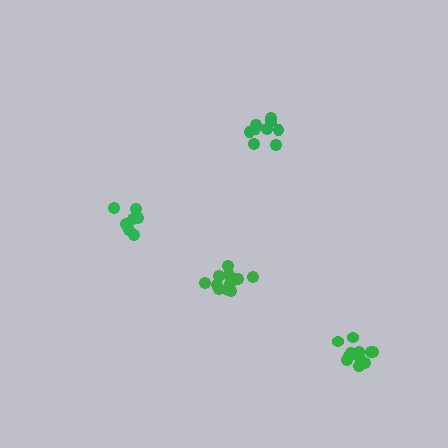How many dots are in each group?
Group 1: 12 dots, Group 2: 7 dots, Group 3: 11 dots, Group 4: 9 dots (39 total).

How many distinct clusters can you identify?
There are 4 distinct clusters.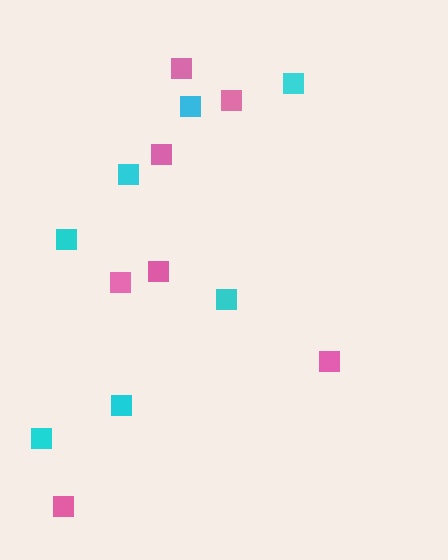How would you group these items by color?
There are 2 groups: one group of cyan squares (7) and one group of pink squares (7).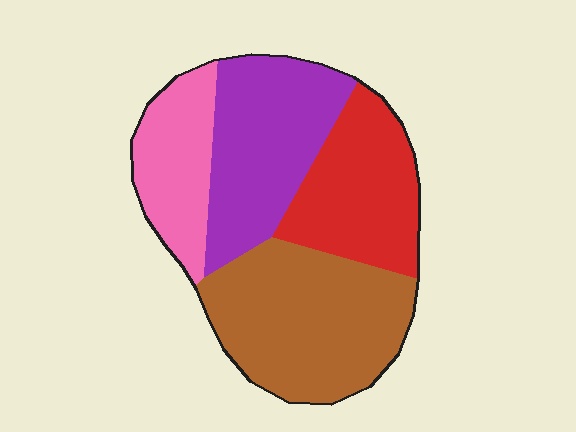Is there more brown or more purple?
Brown.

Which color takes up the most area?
Brown, at roughly 35%.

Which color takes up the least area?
Pink, at roughly 15%.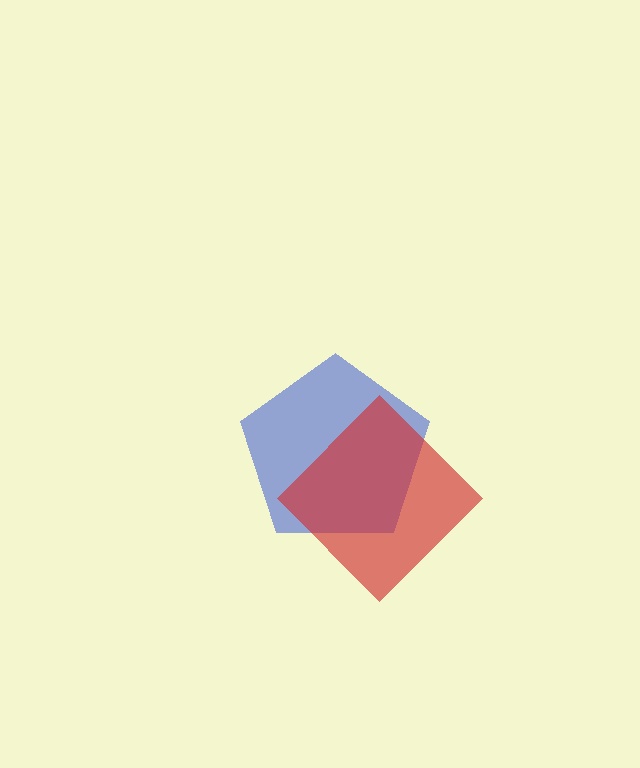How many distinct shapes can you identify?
There are 2 distinct shapes: a blue pentagon, a red diamond.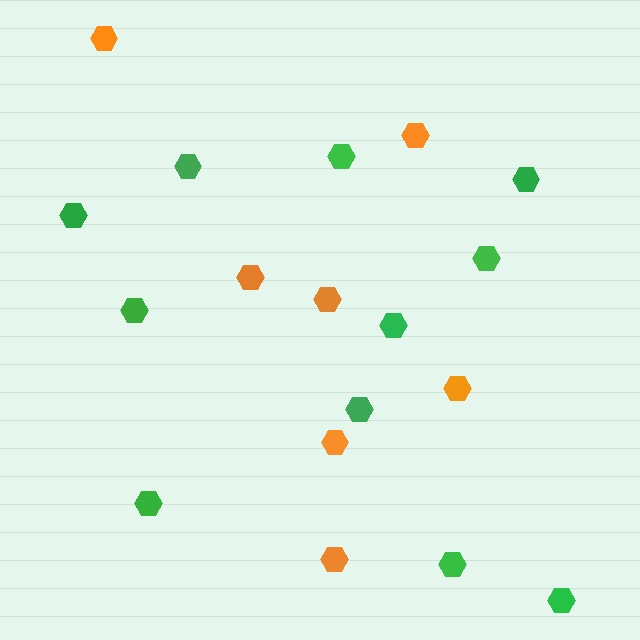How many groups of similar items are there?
There are 2 groups: one group of green hexagons (11) and one group of orange hexagons (7).